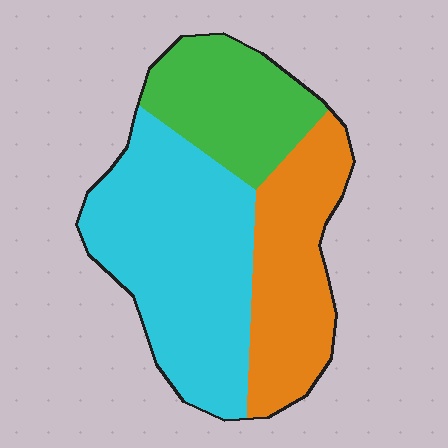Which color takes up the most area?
Cyan, at roughly 45%.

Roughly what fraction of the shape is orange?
Orange covers around 30% of the shape.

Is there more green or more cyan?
Cyan.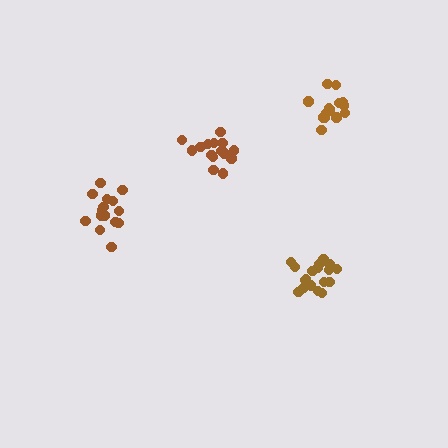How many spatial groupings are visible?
There are 4 spatial groupings.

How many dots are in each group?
Group 1: 19 dots, Group 2: 15 dots, Group 3: 15 dots, Group 4: 16 dots (65 total).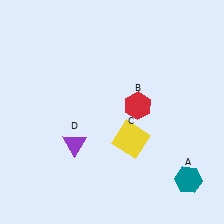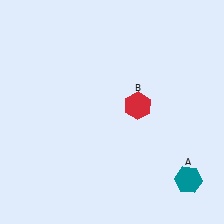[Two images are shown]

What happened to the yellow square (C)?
The yellow square (C) was removed in Image 2. It was in the bottom-right area of Image 1.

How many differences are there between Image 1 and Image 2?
There are 2 differences between the two images.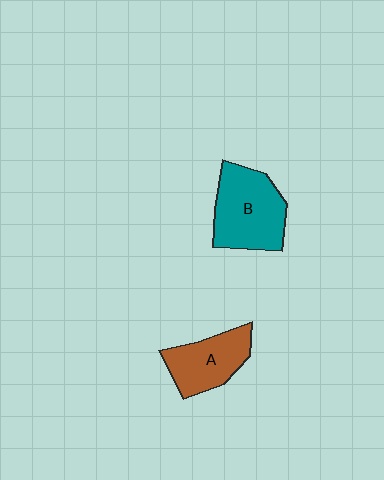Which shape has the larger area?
Shape B (teal).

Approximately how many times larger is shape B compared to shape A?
Approximately 1.3 times.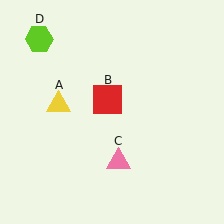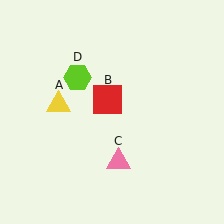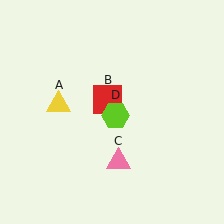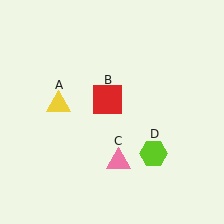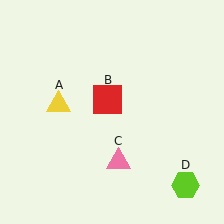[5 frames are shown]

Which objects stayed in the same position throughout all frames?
Yellow triangle (object A) and red square (object B) and pink triangle (object C) remained stationary.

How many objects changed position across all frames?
1 object changed position: lime hexagon (object D).